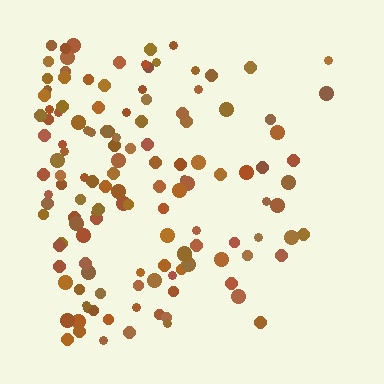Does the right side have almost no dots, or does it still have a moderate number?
Still a moderate number, just noticeably fewer than the left.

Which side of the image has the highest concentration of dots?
The left.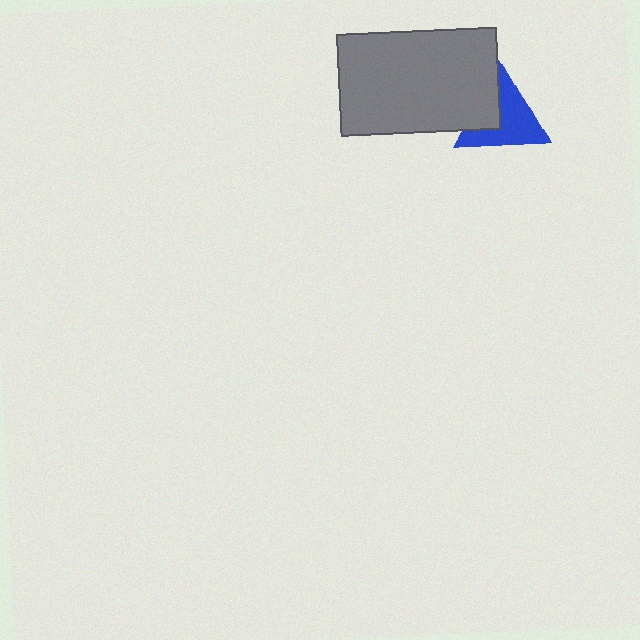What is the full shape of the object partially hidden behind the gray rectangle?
The partially hidden object is a blue triangle.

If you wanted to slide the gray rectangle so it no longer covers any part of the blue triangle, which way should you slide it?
Slide it left — that is the most direct way to separate the two shapes.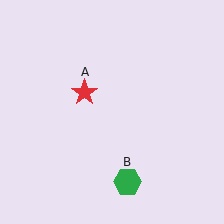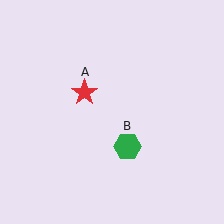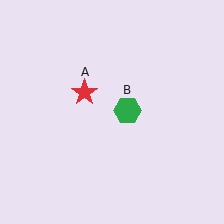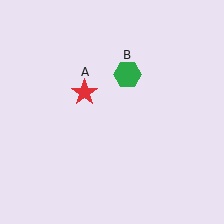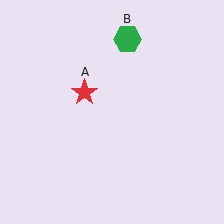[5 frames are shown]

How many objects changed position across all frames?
1 object changed position: green hexagon (object B).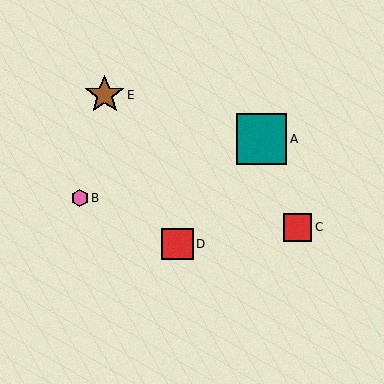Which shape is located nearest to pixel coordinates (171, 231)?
The red square (labeled D) at (178, 244) is nearest to that location.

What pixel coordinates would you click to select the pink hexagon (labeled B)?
Click at (80, 198) to select the pink hexagon B.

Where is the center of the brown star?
The center of the brown star is at (105, 95).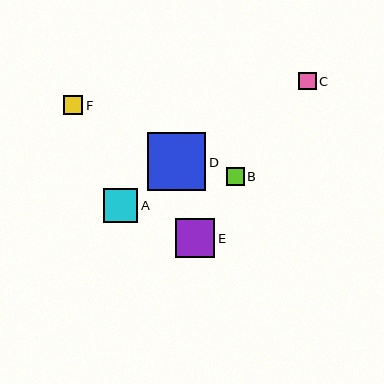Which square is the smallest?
Square C is the smallest with a size of approximately 17 pixels.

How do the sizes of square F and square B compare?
Square F and square B are approximately the same size.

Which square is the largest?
Square D is the largest with a size of approximately 58 pixels.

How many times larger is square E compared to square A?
Square E is approximately 1.2 times the size of square A.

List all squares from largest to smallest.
From largest to smallest: D, E, A, F, B, C.